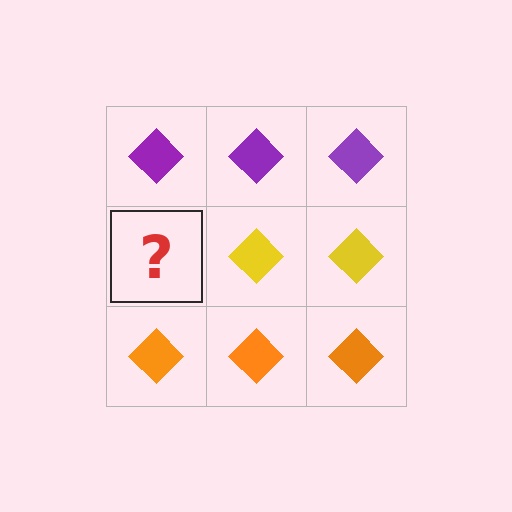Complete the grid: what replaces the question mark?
The question mark should be replaced with a yellow diamond.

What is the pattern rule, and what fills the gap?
The rule is that each row has a consistent color. The gap should be filled with a yellow diamond.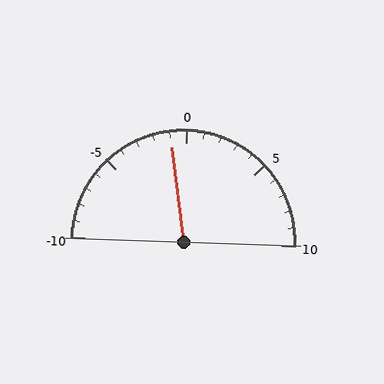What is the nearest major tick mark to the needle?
The nearest major tick mark is 0.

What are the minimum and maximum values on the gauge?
The gauge ranges from -10 to 10.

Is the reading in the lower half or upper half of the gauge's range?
The reading is in the lower half of the range (-10 to 10).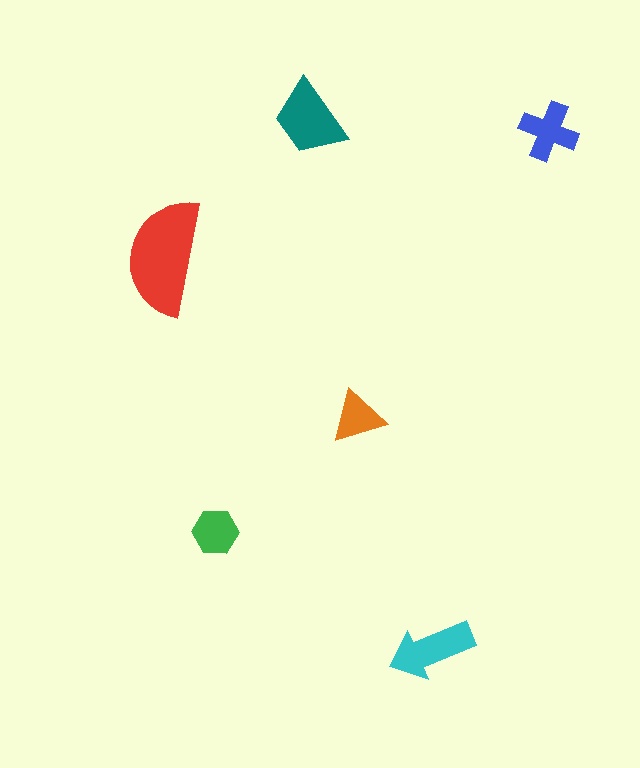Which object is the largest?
The red semicircle.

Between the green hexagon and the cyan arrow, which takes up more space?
The cyan arrow.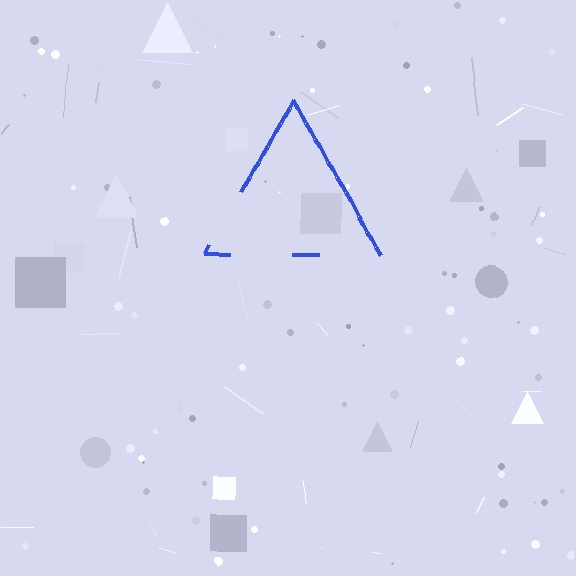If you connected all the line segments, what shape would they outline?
They would outline a triangle.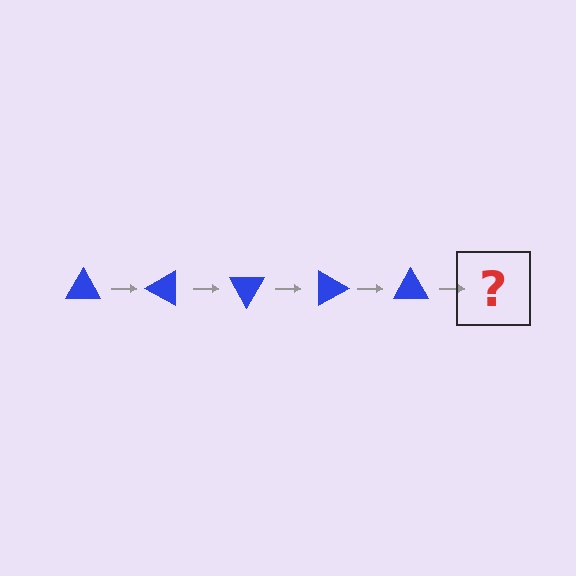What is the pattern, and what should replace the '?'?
The pattern is that the triangle rotates 30 degrees each step. The '?' should be a blue triangle rotated 150 degrees.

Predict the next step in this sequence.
The next step is a blue triangle rotated 150 degrees.